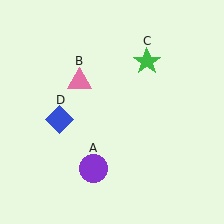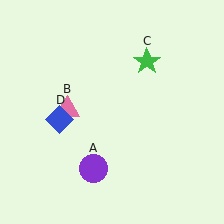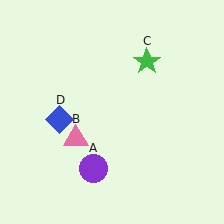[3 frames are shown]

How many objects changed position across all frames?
1 object changed position: pink triangle (object B).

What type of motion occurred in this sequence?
The pink triangle (object B) rotated counterclockwise around the center of the scene.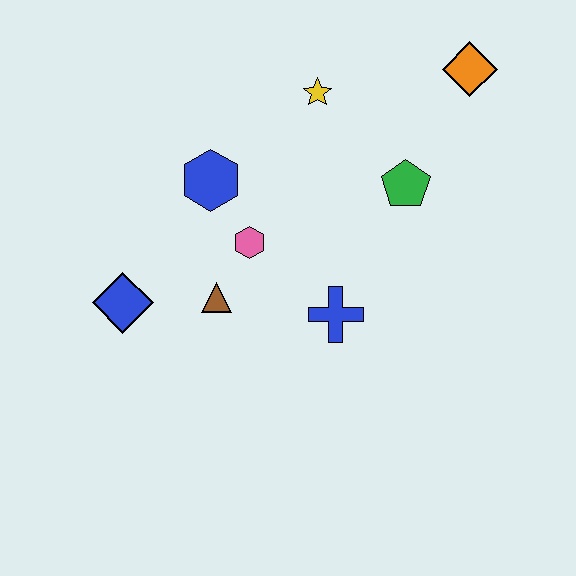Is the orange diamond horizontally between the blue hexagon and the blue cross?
No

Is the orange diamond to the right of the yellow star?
Yes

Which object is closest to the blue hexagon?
The pink hexagon is closest to the blue hexagon.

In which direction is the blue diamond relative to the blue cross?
The blue diamond is to the left of the blue cross.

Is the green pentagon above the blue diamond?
Yes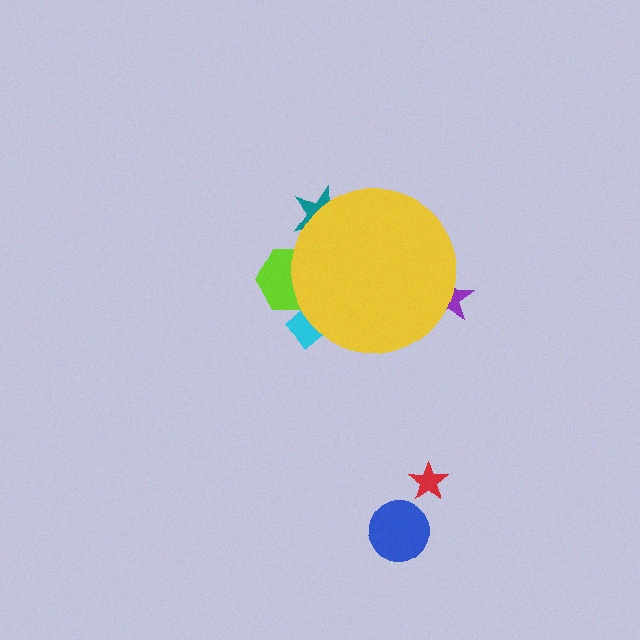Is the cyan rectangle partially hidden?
Yes, the cyan rectangle is partially hidden behind the yellow circle.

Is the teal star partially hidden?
Yes, the teal star is partially hidden behind the yellow circle.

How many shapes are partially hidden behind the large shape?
4 shapes are partially hidden.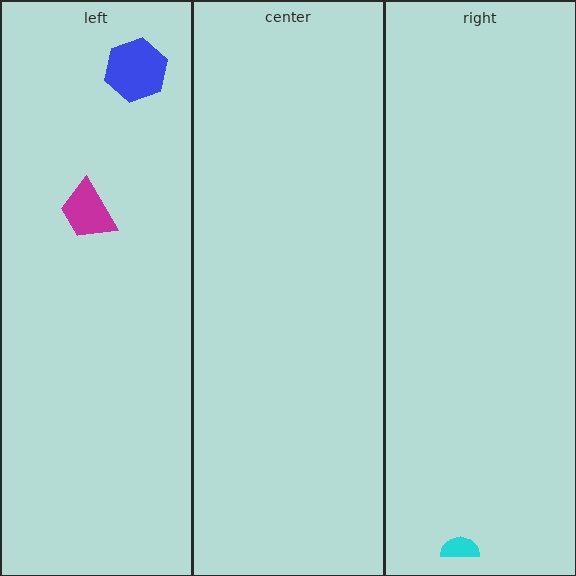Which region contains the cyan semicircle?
The right region.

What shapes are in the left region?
The magenta trapezoid, the blue hexagon.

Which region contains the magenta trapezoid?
The left region.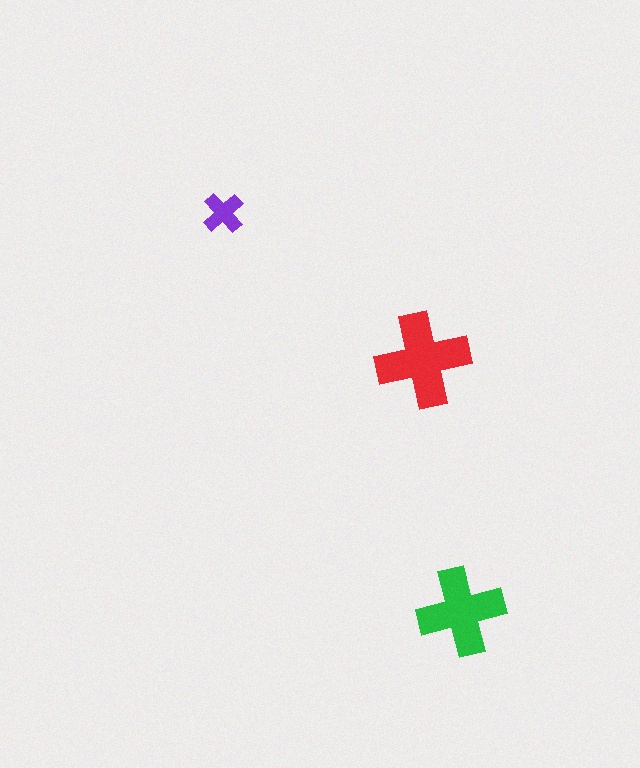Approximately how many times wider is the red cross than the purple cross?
About 2.5 times wider.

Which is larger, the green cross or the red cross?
The red one.